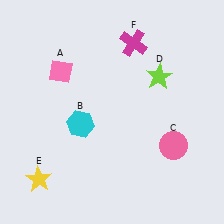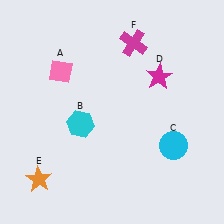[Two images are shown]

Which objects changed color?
C changed from pink to cyan. D changed from lime to magenta. E changed from yellow to orange.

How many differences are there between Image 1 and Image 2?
There are 3 differences between the two images.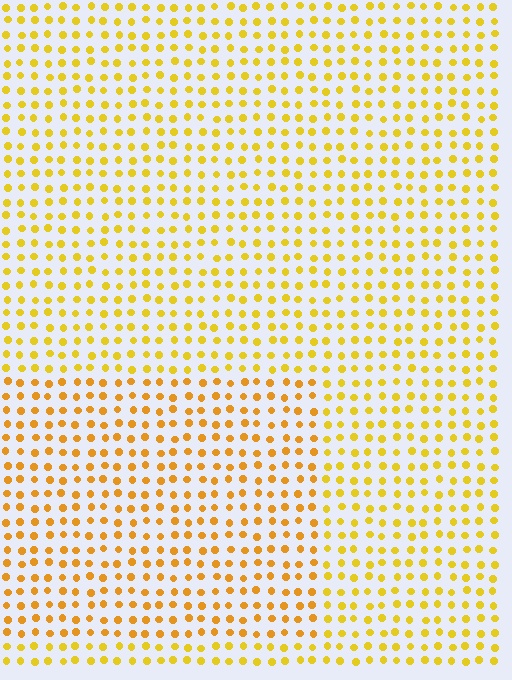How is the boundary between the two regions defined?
The boundary is defined purely by a slight shift in hue (about 16 degrees). Spacing, size, and orientation are identical on both sides.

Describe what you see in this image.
The image is filled with small yellow elements in a uniform arrangement. A rectangle-shaped region is visible where the elements are tinted to a slightly different hue, forming a subtle color boundary.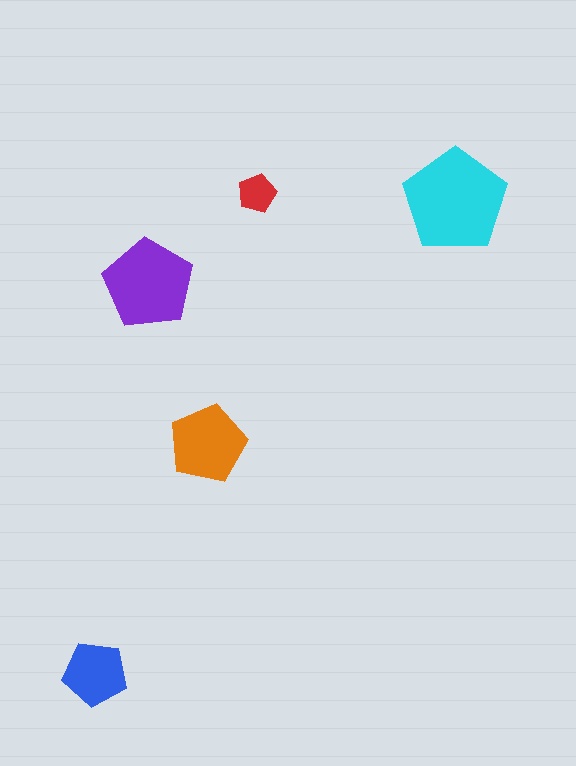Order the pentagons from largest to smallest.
the cyan one, the purple one, the orange one, the blue one, the red one.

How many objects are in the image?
There are 5 objects in the image.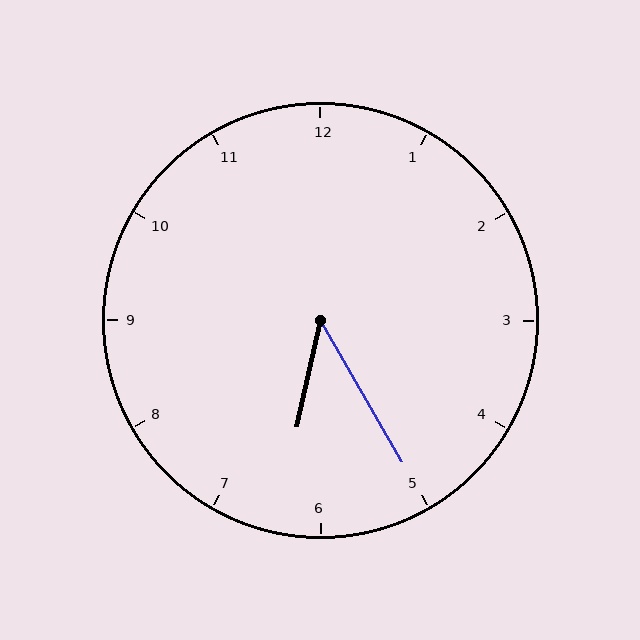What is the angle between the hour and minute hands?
Approximately 42 degrees.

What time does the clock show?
6:25.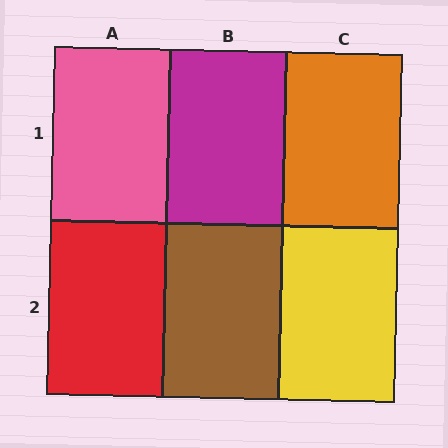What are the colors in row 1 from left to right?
Pink, magenta, orange.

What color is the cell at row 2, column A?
Red.